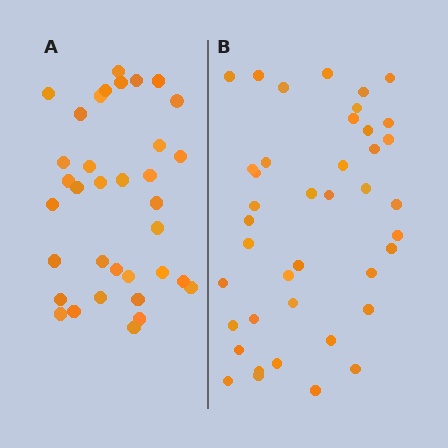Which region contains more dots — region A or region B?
Region B (the right region) has more dots.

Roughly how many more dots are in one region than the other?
Region B has about 6 more dots than region A.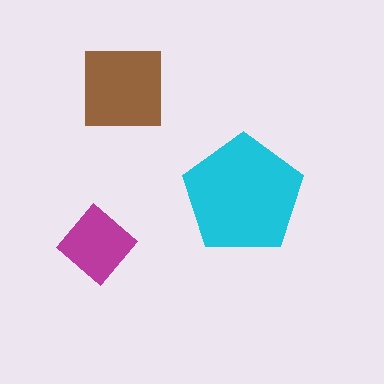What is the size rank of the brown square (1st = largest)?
2nd.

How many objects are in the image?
There are 3 objects in the image.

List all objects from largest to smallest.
The cyan pentagon, the brown square, the magenta diamond.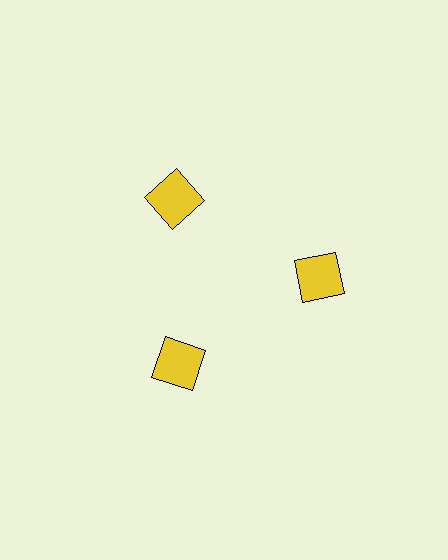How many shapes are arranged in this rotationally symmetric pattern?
There are 3 shapes, arranged in 3 groups of 1.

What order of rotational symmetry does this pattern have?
This pattern has 3-fold rotational symmetry.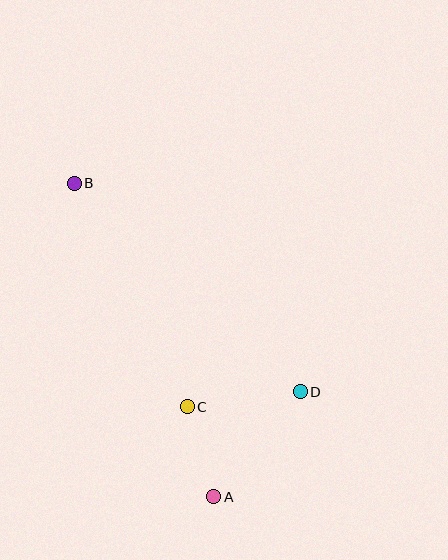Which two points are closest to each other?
Points A and C are closest to each other.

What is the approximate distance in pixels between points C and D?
The distance between C and D is approximately 114 pixels.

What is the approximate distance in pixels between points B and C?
The distance between B and C is approximately 250 pixels.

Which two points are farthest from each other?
Points A and B are farthest from each other.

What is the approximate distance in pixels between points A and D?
The distance between A and D is approximately 136 pixels.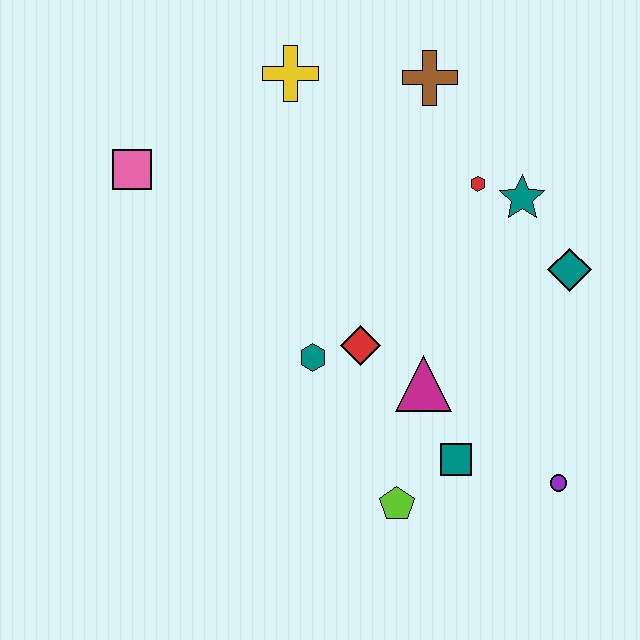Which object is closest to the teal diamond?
The teal star is closest to the teal diamond.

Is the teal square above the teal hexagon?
No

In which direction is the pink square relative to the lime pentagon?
The pink square is above the lime pentagon.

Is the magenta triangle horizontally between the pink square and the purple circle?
Yes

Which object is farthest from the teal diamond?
The pink square is farthest from the teal diamond.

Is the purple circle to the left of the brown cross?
No